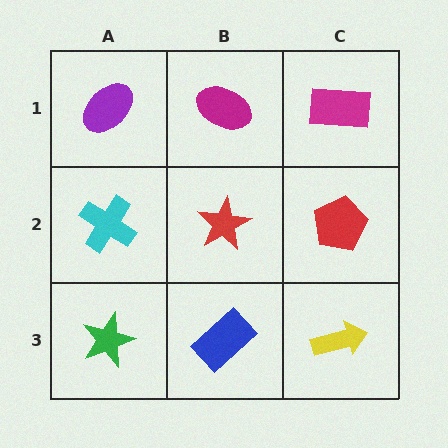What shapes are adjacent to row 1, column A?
A cyan cross (row 2, column A), a magenta ellipse (row 1, column B).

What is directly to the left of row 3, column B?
A green star.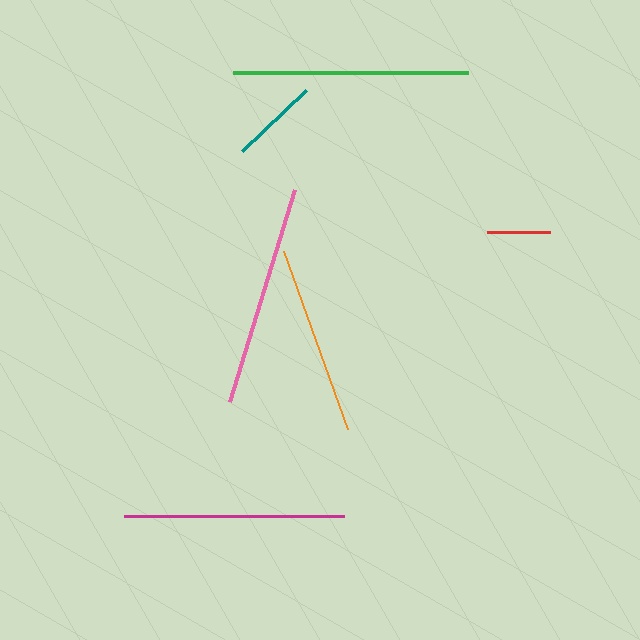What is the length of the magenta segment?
The magenta segment is approximately 220 pixels long.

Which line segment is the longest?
The green line is the longest at approximately 235 pixels.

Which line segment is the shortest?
The red line is the shortest at approximately 63 pixels.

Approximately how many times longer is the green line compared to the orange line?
The green line is approximately 1.2 times the length of the orange line.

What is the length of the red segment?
The red segment is approximately 63 pixels long.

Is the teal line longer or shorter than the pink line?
The pink line is longer than the teal line.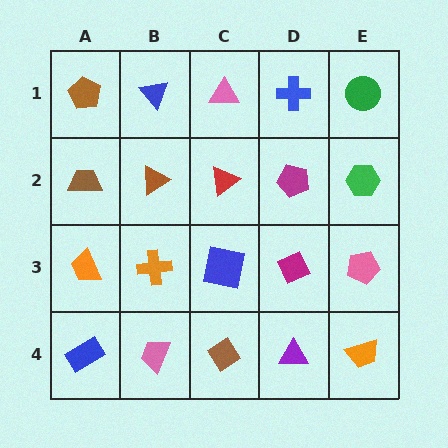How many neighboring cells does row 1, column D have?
3.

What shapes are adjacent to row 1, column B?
A brown triangle (row 2, column B), a brown pentagon (row 1, column A), a pink triangle (row 1, column C).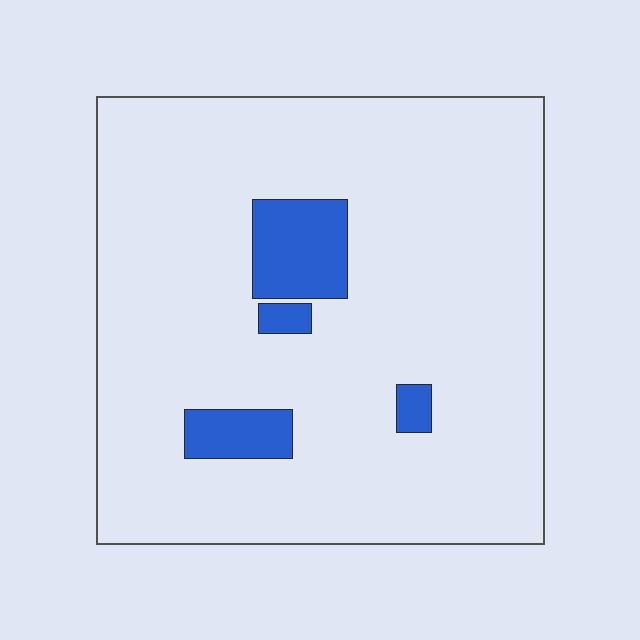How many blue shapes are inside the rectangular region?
4.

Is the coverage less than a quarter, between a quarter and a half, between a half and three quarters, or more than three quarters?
Less than a quarter.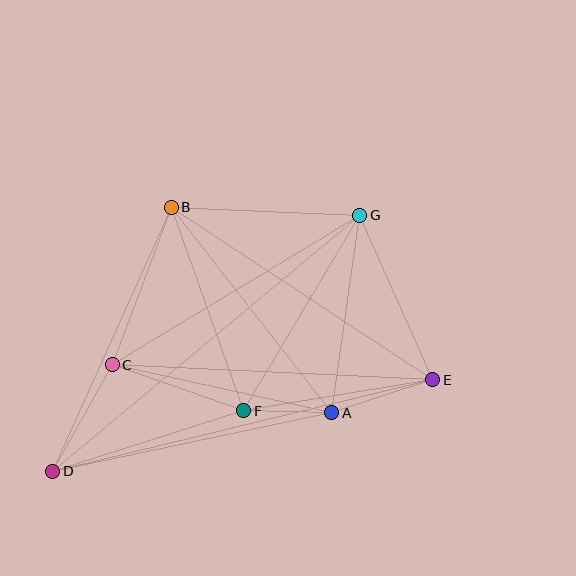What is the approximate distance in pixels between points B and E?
The distance between B and E is approximately 313 pixels.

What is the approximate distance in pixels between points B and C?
The distance between B and C is approximately 168 pixels.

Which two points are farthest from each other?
Points D and G are farthest from each other.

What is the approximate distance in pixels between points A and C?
The distance between A and C is approximately 225 pixels.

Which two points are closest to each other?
Points A and F are closest to each other.